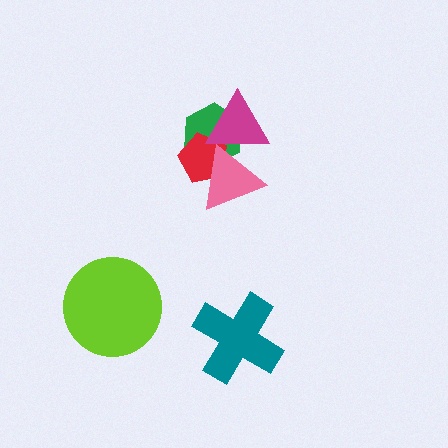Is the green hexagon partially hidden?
Yes, it is partially covered by another shape.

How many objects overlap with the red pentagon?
3 objects overlap with the red pentagon.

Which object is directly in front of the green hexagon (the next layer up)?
The red pentagon is directly in front of the green hexagon.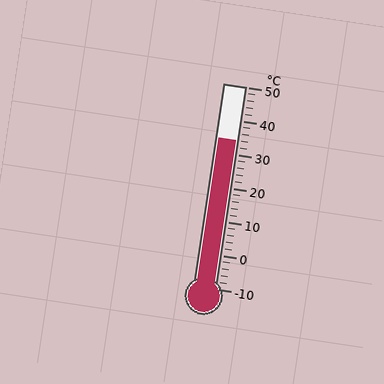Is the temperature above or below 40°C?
The temperature is below 40°C.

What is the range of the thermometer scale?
The thermometer scale ranges from -10°C to 50°C.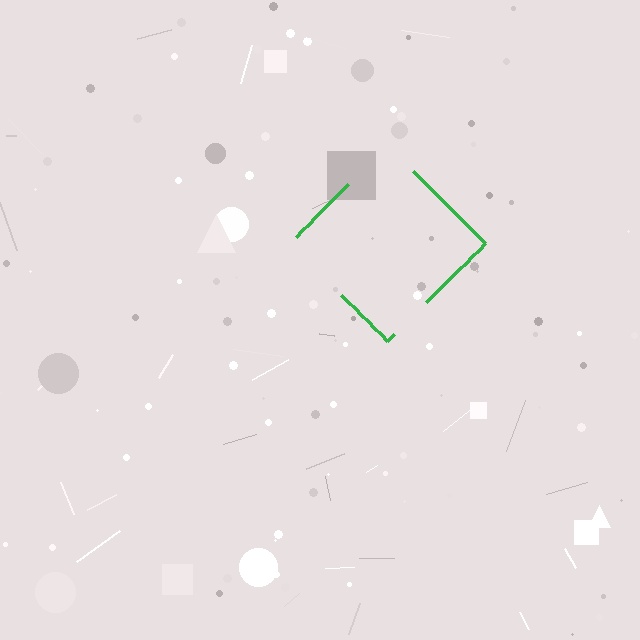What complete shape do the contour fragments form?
The contour fragments form a diamond.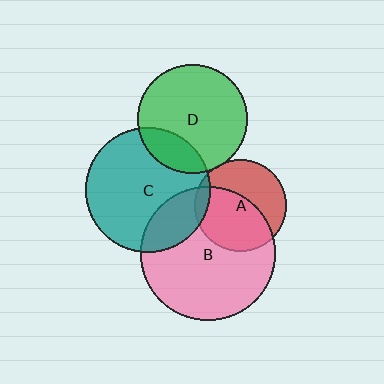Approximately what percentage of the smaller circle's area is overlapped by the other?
Approximately 25%.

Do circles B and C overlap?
Yes.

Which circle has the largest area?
Circle B (pink).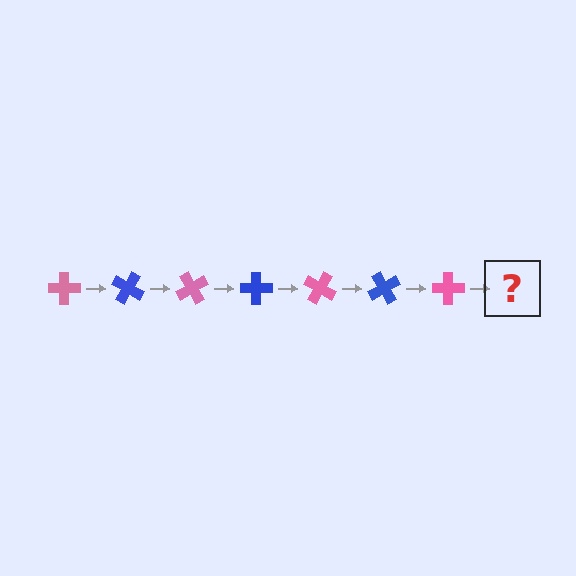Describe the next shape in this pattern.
It should be a blue cross, rotated 210 degrees from the start.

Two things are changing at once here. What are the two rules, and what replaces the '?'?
The two rules are that it rotates 30 degrees each step and the color cycles through pink and blue. The '?' should be a blue cross, rotated 210 degrees from the start.